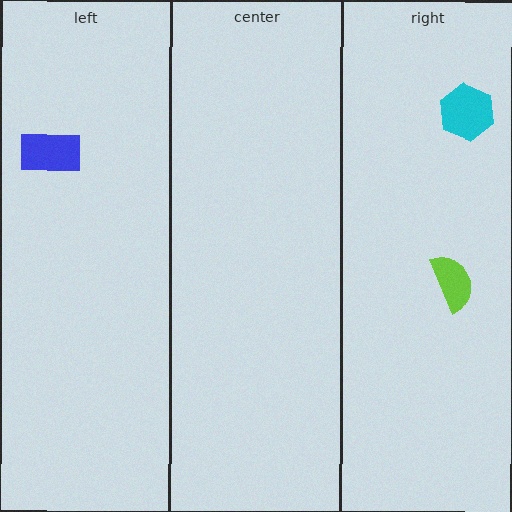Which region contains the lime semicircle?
The right region.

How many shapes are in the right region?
2.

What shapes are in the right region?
The cyan hexagon, the lime semicircle.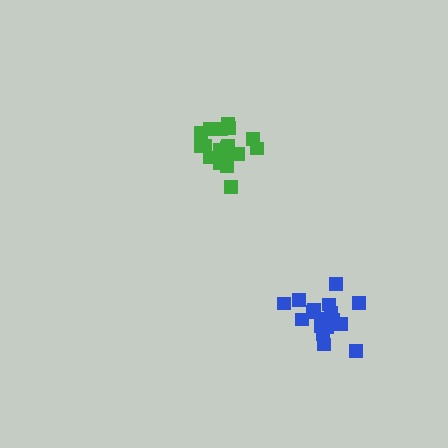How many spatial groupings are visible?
There are 2 spatial groupings.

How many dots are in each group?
Group 1: 19 dots, Group 2: 17 dots (36 total).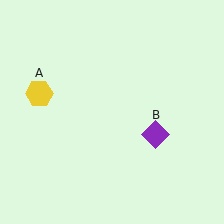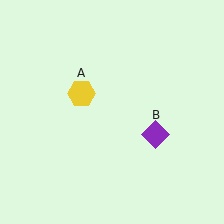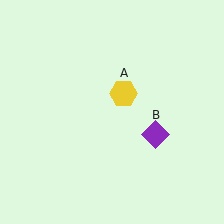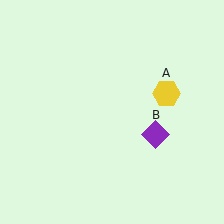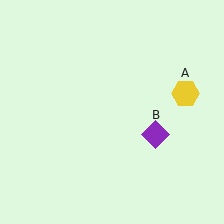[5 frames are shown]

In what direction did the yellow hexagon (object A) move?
The yellow hexagon (object A) moved right.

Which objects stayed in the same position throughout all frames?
Purple diamond (object B) remained stationary.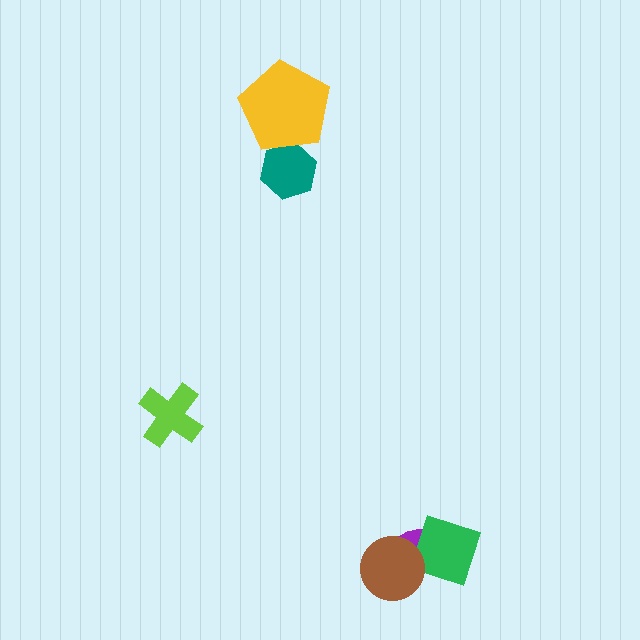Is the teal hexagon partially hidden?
Yes, it is partially covered by another shape.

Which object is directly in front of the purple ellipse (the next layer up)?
The green diamond is directly in front of the purple ellipse.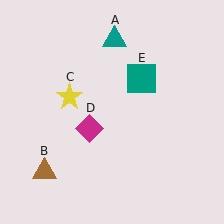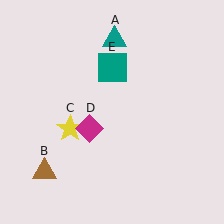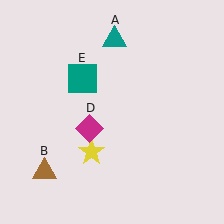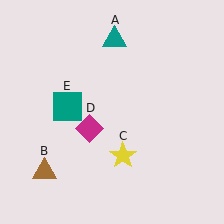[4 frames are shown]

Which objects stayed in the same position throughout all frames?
Teal triangle (object A) and brown triangle (object B) and magenta diamond (object D) remained stationary.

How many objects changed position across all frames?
2 objects changed position: yellow star (object C), teal square (object E).